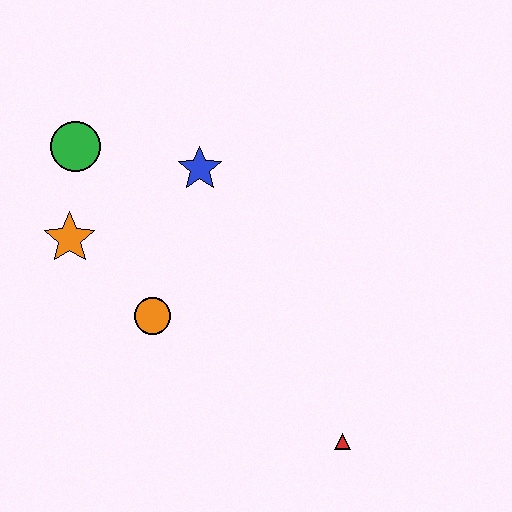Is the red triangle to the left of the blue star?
No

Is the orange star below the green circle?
Yes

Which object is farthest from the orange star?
The red triangle is farthest from the orange star.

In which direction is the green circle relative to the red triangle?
The green circle is above the red triangle.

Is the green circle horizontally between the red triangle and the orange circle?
No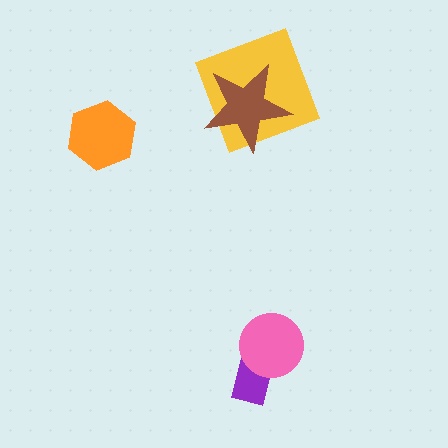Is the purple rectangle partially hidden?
Yes, it is partially covered by another shape.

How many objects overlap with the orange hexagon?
0 objects overlap with the orange hexagon.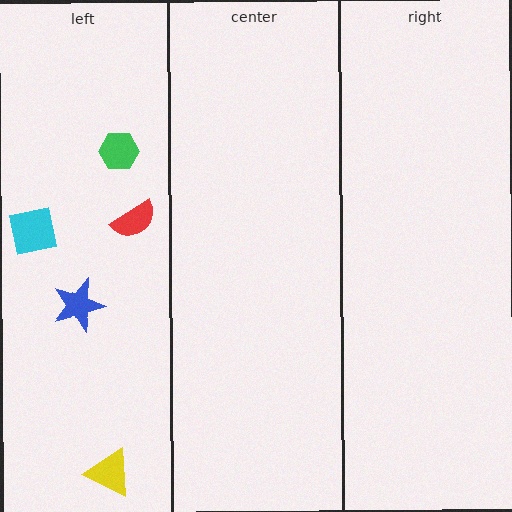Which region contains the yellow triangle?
The left region.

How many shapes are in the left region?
5.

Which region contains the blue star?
The left region.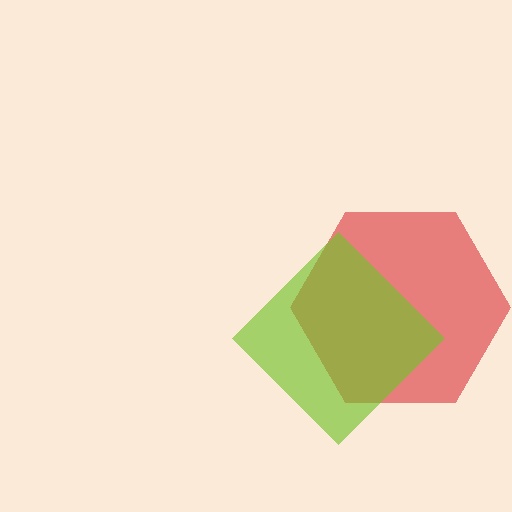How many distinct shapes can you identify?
There are 2 distinct shapes: a red hexagon, a lime diamond.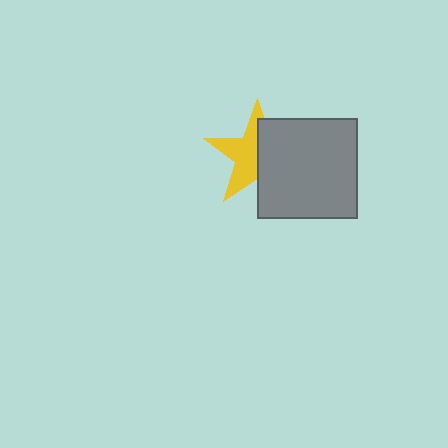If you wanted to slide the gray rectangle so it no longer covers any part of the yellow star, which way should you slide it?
Slide it right — that is the most direct way to separate the two shapes.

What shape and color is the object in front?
The object in front is a gray rectangle.